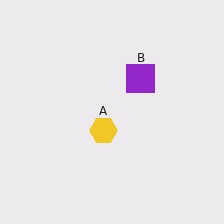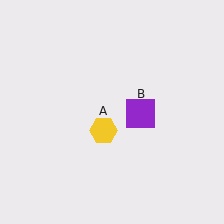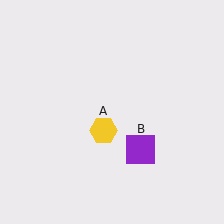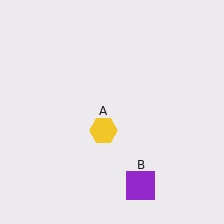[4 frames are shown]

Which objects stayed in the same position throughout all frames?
Yellow hexagon (object A) remained stationary.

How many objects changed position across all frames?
1 object changed position: purple square (object B).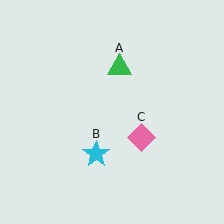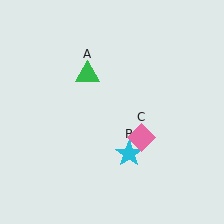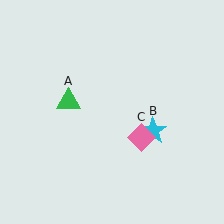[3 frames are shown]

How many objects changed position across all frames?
2 objects changed position: green triangle (object A), cyan star (object B).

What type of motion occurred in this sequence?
The green triangle (object A), cyan star (object B) rotated counterclockwise around the center of the scene.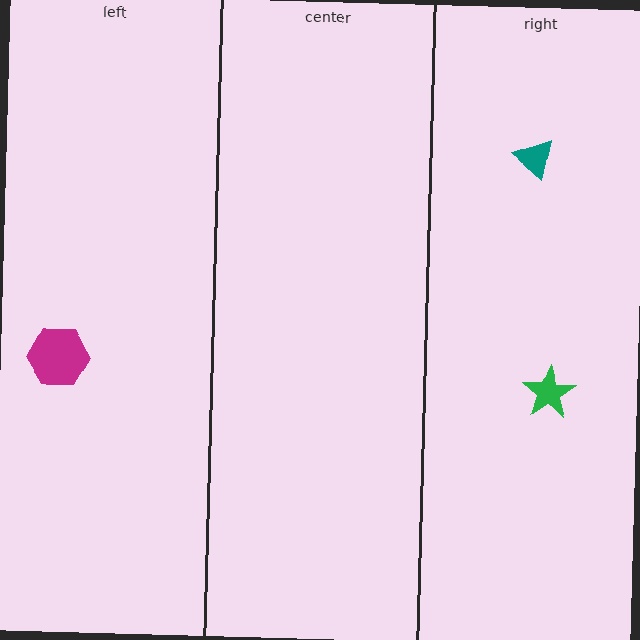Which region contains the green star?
The right region.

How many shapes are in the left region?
1.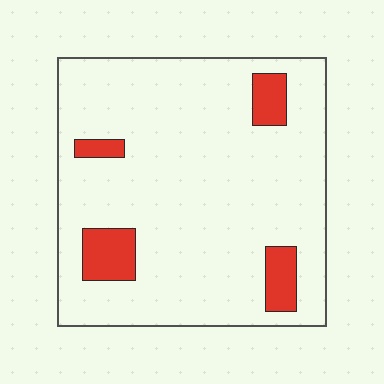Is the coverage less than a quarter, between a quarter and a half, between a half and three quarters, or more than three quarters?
Less than a quarter.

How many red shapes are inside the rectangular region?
4.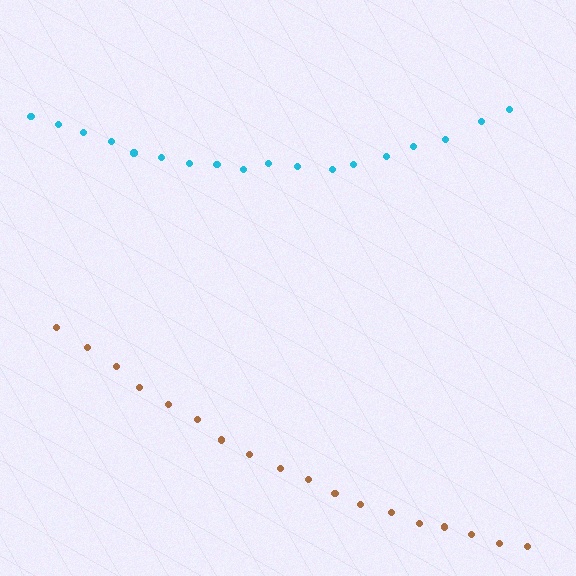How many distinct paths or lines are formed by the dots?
There are 2 distinct paths.